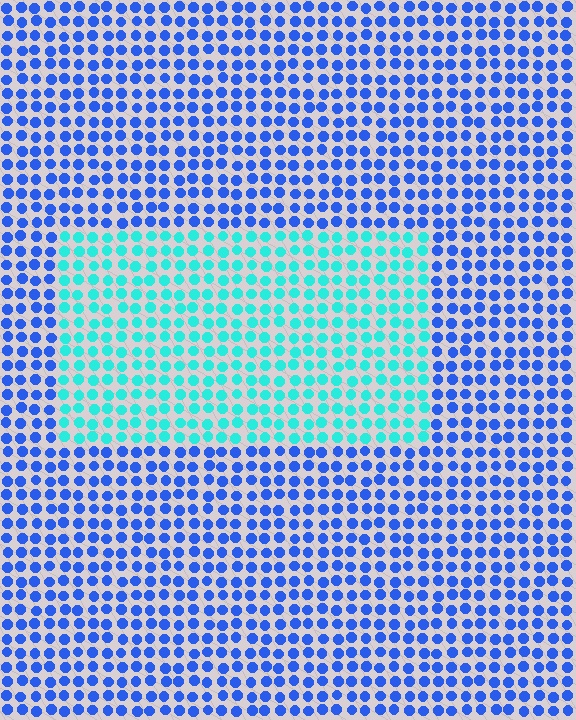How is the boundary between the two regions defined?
The boundary is defined purely by a slight shift in hue (about 49 degrees). Spacing, size, and orientation are identical on both sides.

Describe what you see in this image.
The image is filled with small blue elements in a uniform arrangement. A rectangle-shaped region is visible where the elements are tinted to a slightly different hue, forming a subtle color boundary.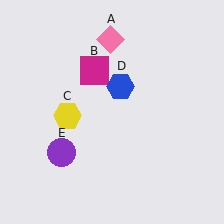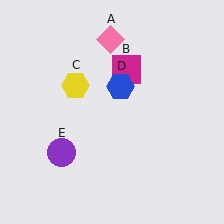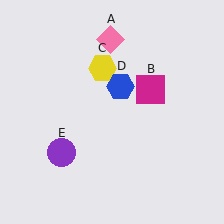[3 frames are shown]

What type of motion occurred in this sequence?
The magenta square (object B), yellow hexagon (object C) rotated clockwise around the center of the scene.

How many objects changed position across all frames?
2 objects changed position: magenta square (object B), yellow hexagon (object C).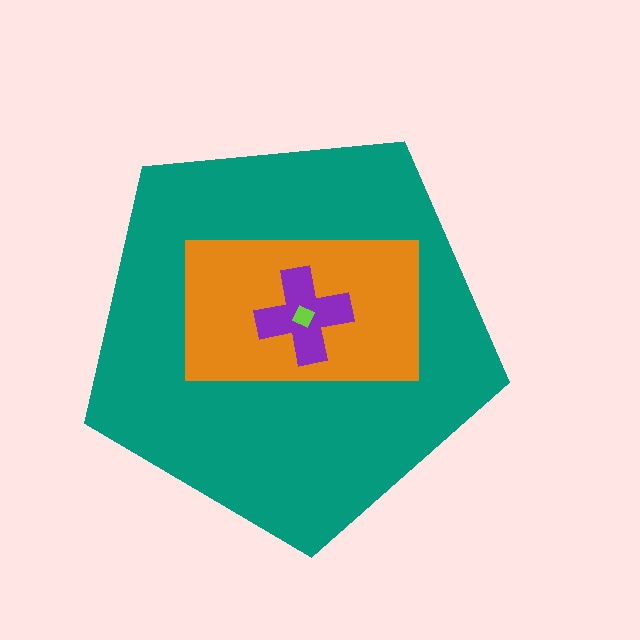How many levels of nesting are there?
4.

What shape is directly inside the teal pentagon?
The orange rectangle.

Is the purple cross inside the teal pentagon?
Yes.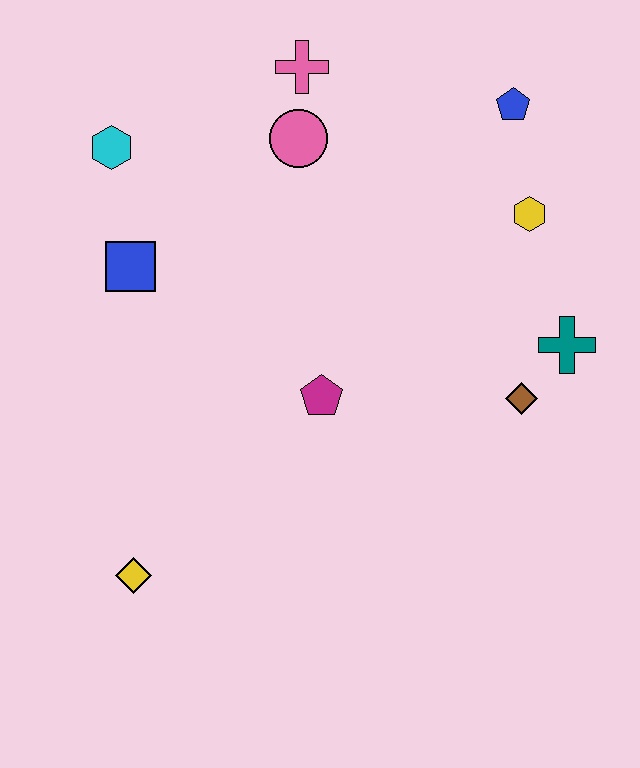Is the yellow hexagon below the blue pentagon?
Yes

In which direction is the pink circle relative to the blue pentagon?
The pink circle is to the left of the blue pentagon.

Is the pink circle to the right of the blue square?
Yes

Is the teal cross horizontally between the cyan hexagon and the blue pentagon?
No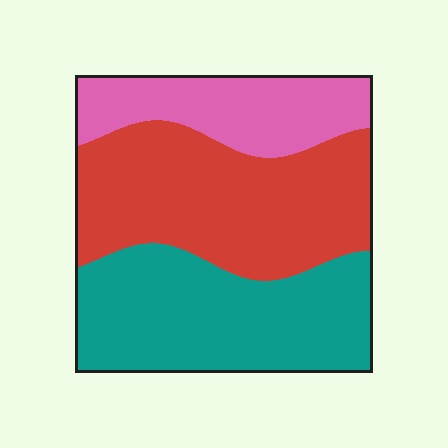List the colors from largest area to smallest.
From largest to smallest: red, teal, pink.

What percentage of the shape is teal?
Teal takes up between a quarter and a half of the shape.